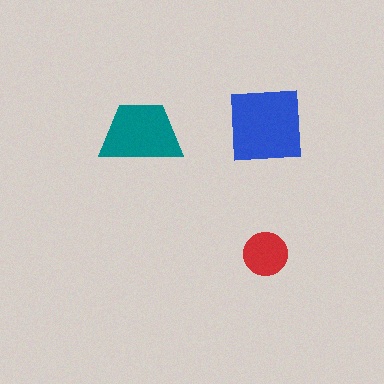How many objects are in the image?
There are 3 objects in the image.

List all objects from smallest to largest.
The red circle, the teal trapezoid, the blue square.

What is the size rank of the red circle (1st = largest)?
3rd.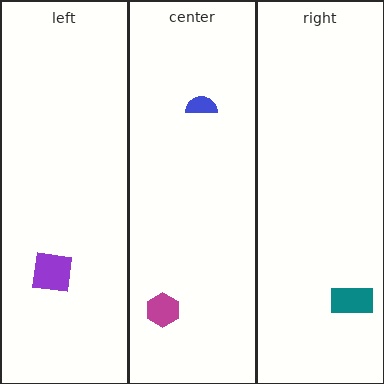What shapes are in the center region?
The blue semicircle, the magenta hexagon.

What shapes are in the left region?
The purple square.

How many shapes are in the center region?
2.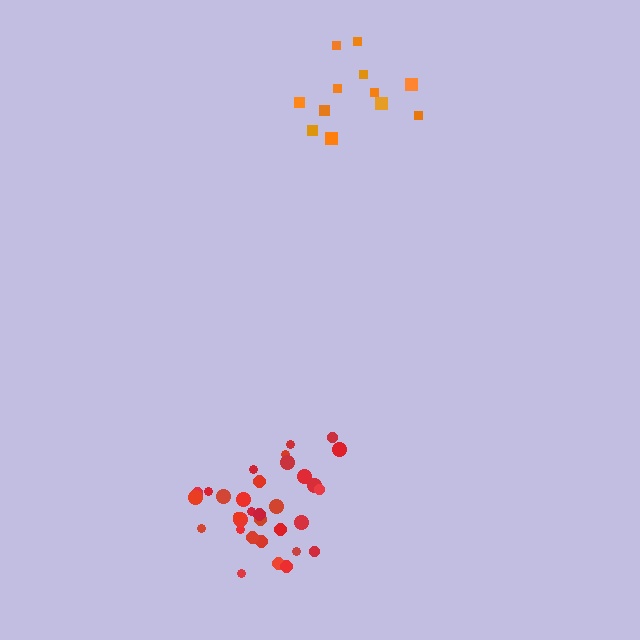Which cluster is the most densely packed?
Red.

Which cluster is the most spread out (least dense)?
Orange.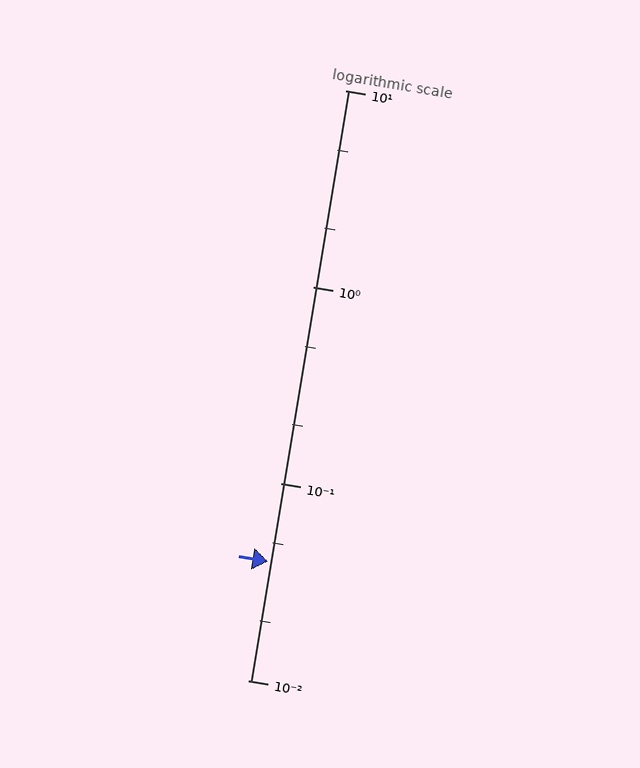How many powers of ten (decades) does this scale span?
The scale spans 3 decades, from 0.01 to 10.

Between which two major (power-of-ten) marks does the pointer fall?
The pointer is between 0.01 and 0.1.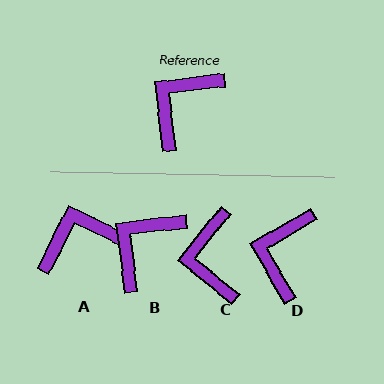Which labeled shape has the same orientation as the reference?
B.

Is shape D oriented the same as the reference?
No, it is off by about 24 degrees.